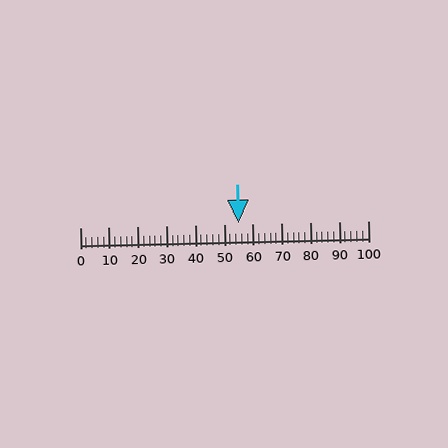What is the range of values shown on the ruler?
The ruler shows values from 0 to 100.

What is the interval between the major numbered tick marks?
The major tick marks are spaced 10 units apart.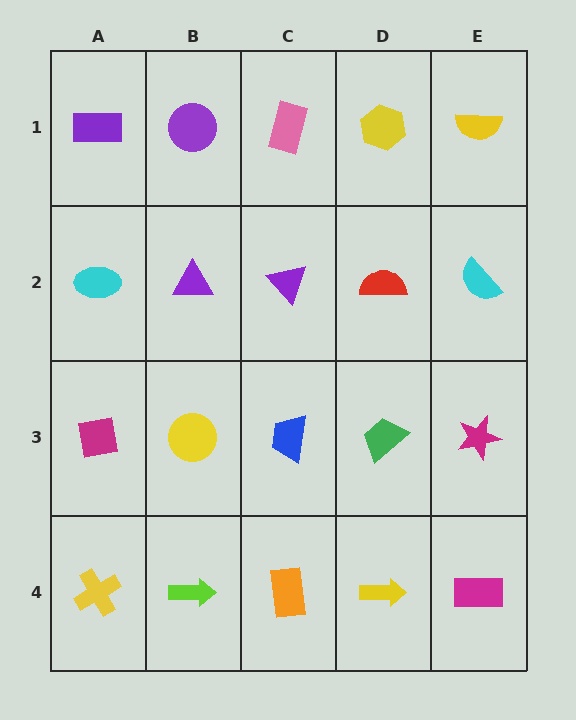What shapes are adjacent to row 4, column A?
A magenta square (row 3, column A), a lime arrow (row 4, column B).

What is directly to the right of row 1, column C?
A yellow hexagon.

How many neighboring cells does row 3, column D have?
4.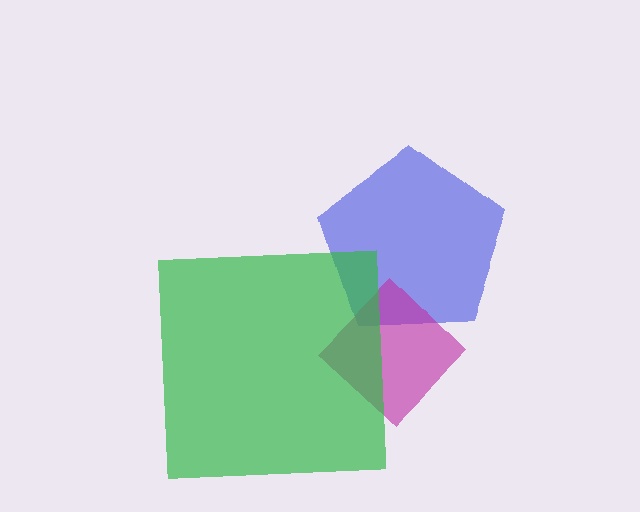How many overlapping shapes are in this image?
There are 3 overlapping shapes in the image.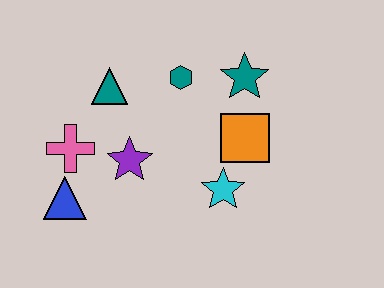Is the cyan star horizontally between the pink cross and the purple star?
No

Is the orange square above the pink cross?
Yes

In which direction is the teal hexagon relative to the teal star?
The teal hexagon is to the left of the teal star.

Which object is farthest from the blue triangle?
The teal star is farthest from the blue triangle.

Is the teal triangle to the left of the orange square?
Yes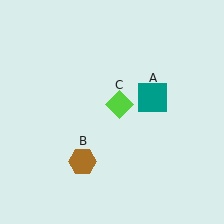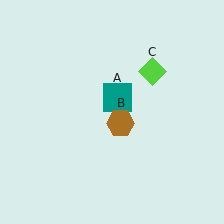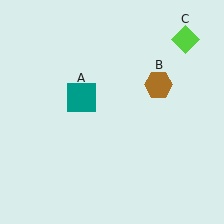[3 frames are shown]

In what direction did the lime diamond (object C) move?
The lime diamond (object C) moved up and to the right.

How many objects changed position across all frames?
3 objects changed position: teal square (object A), brown hexagon (object B), lime diamond (object C).